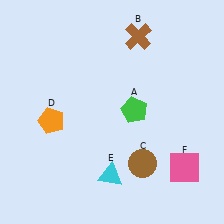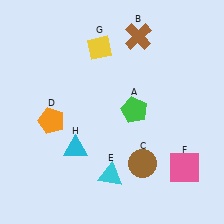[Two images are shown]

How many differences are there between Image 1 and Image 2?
There are 2 differences between the two images.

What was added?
A yellow diamond (G), a cyan triangle (H) were added in Image 2.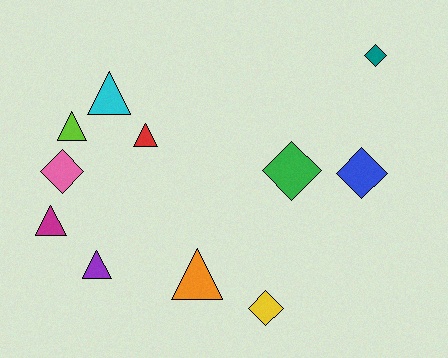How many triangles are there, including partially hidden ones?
There are 6 triangles.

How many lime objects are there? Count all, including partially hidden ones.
There is 1 lime object.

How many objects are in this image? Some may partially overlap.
There are 11 objects.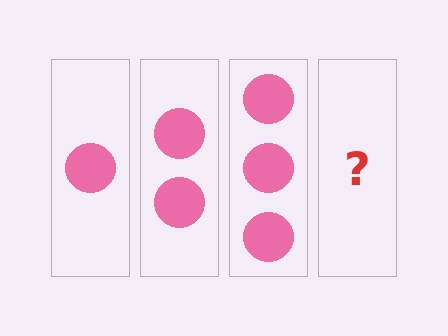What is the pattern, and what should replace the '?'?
The pattern is that each step adds one more circle. The '?' should be 4 circles.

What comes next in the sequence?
The next element should be 4 circles.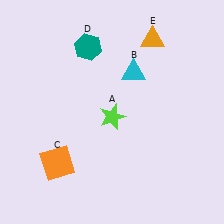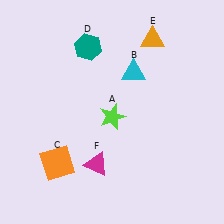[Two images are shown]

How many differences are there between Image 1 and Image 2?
There is 1 difference between the two images.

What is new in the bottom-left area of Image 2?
A magenta triangle (F) was added in the bottom-left area of Image 2.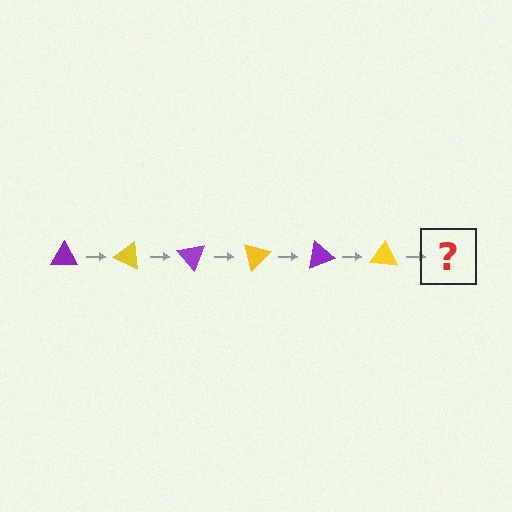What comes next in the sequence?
The next element should be a purple triangle, rotated 150 degrees from the start.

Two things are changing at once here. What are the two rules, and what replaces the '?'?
The two rules are that it rotates 25 degrees each step and the color cycles through purple and yellow. The '?' should be a purple triangle, rotated 150 degrees from the start.